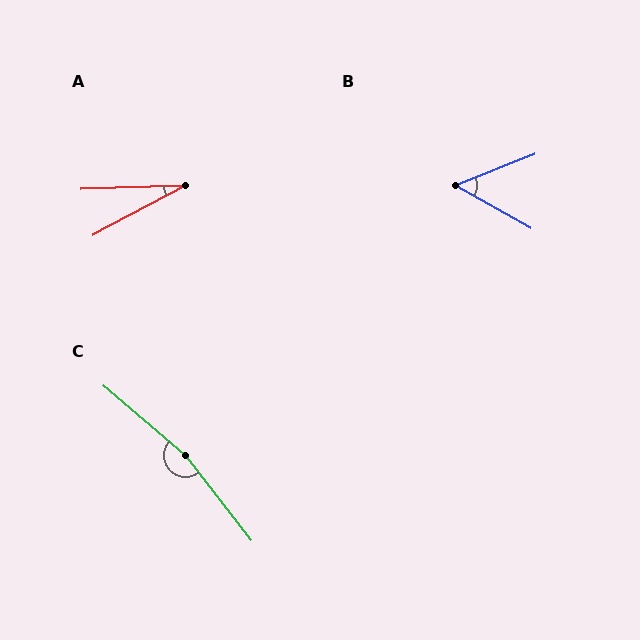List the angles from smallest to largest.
A (26°), B (51°), C (168°).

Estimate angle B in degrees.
Approximately 51 degrees.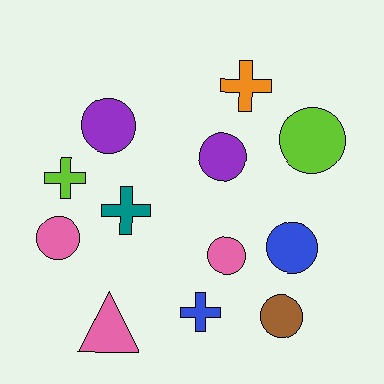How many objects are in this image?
There are 12 objects.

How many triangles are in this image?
There is 1 triangle.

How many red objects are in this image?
There are no red objects.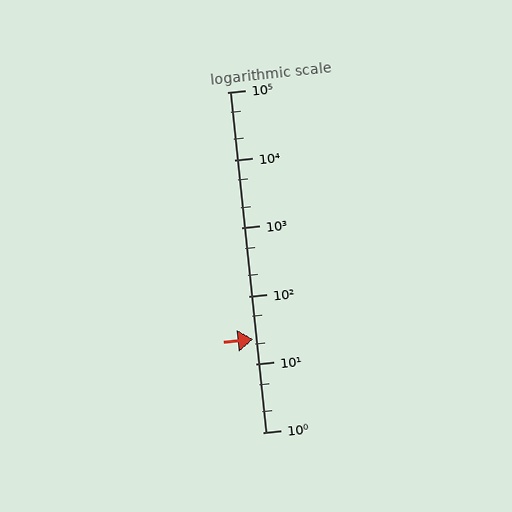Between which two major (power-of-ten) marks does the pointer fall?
The pointer is between 10 and 100.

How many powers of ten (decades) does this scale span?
The scale spans 5 decades, from 1 to 100000.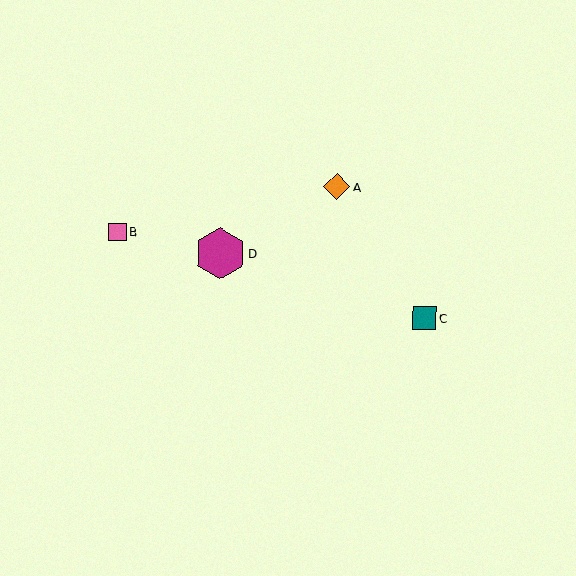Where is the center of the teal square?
The center of the teal square is at (425, 318).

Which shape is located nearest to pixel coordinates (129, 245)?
The pink square (labeled B) at (118, 232) is nearest to that location.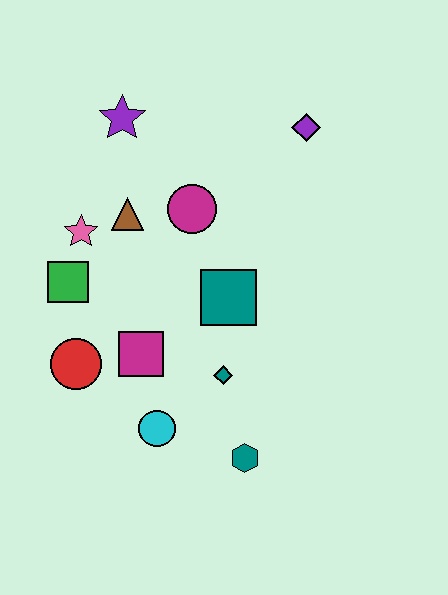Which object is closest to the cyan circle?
The magenta square is closest to the cyan circle.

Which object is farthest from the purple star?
The teal hexagon is farthest from the purple star.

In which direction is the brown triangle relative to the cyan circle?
The brown triangle is above the cyan circle.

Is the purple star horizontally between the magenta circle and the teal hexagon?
No